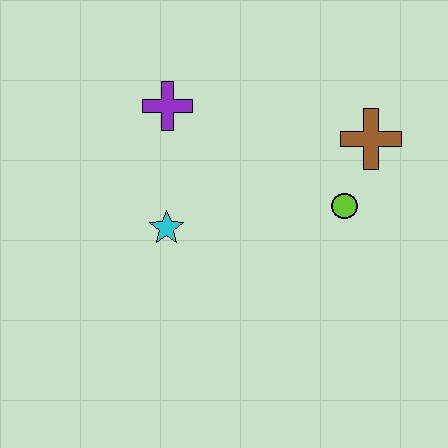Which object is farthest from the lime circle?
The purple cross is farthest from the lime circle.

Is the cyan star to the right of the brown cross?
No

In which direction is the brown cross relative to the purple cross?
The brown cross is to the right of the purple cross.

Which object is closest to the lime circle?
The brown cross is closest to the lime circle.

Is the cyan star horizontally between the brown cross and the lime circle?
No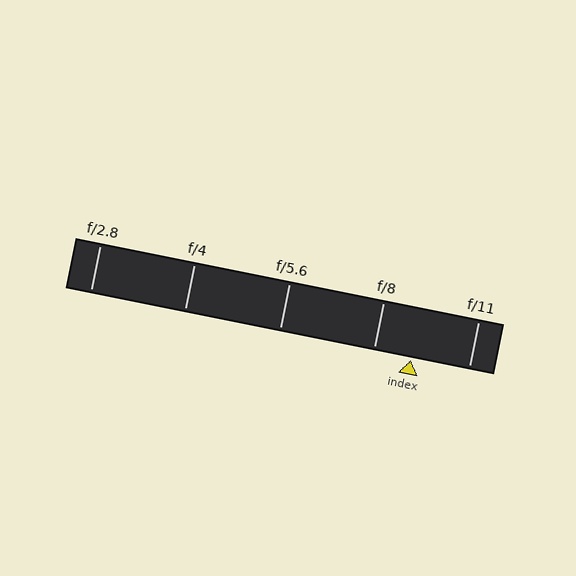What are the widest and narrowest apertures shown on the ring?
The widest aperture shown is f/2.8 and the narrowest is f/11.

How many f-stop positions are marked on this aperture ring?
There are 5 f-stop positions marked.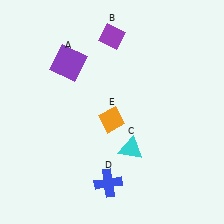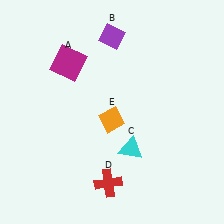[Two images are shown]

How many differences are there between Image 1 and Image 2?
There are 2 differences between the two images.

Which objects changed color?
A changed from purple to magenta. D changed from blue to red.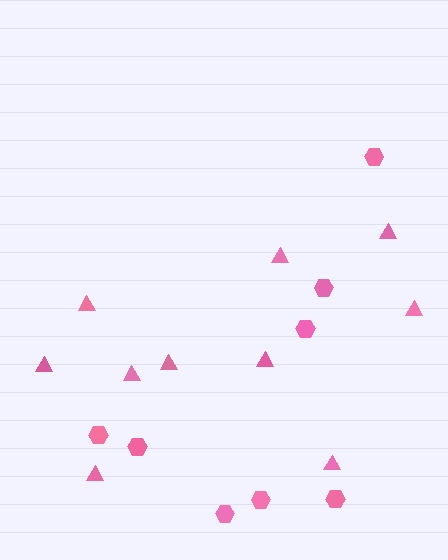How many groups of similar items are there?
There are 2 groups: one group of hexagons (8) and one group of triangles (10).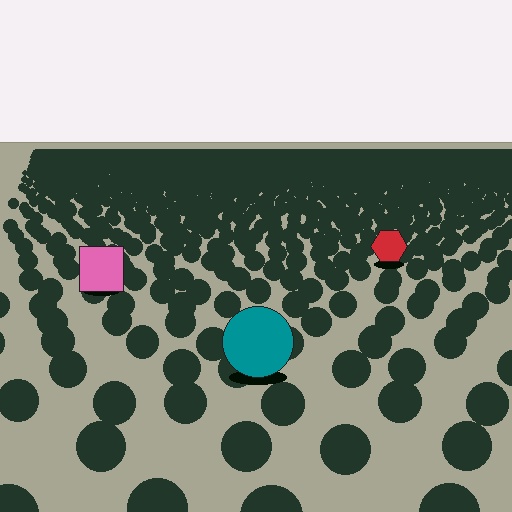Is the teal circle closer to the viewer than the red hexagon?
Yes. The teal circle is closer — you can tell from the texture gradient: the ground texture is coarser near it.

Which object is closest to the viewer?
The teal circle is closest. The texture marks near it are larger and more spread out.